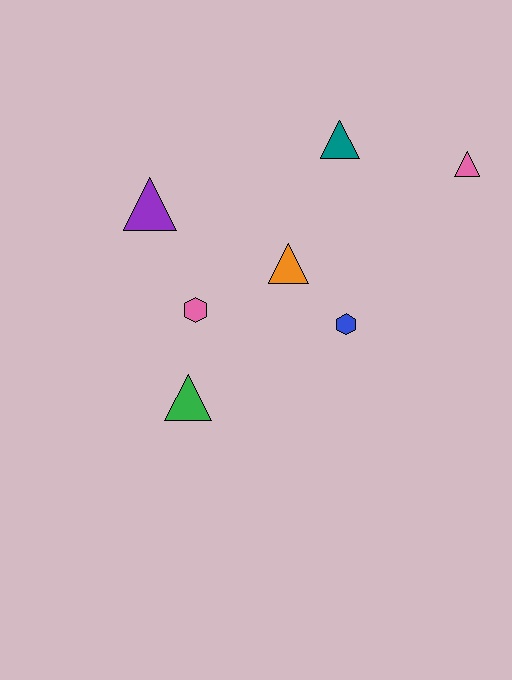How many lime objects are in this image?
There are no lime objects.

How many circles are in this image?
There are no circles.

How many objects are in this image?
There are 7 objects.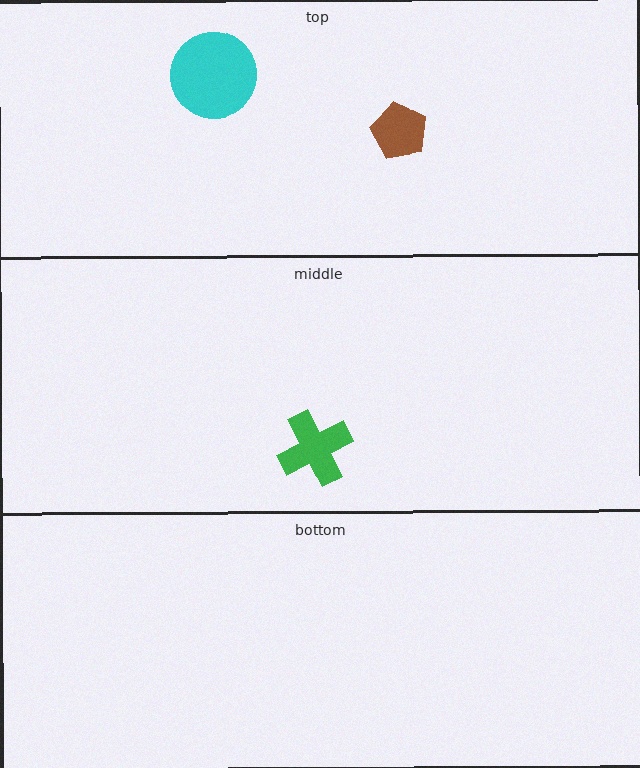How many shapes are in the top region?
2.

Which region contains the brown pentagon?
The top region.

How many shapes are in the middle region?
1.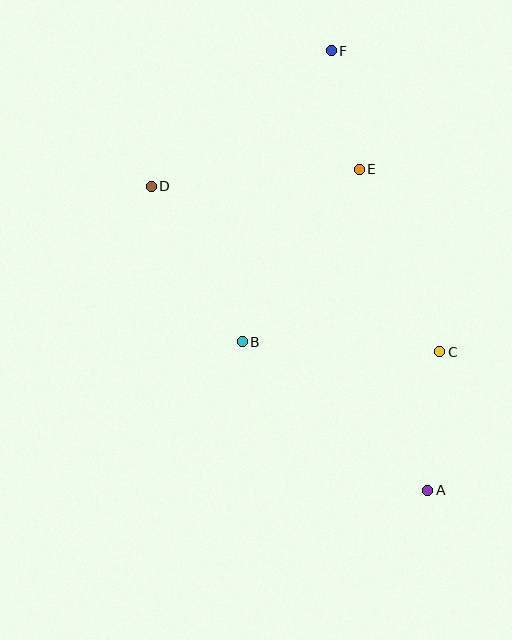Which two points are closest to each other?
Points E and F are closest to each other.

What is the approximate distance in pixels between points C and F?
The distance between C and F is approximately 320 pixels.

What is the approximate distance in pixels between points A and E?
The distance between A and E is approximately 328 pixels.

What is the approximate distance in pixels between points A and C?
The distance between A and C is approximately 139 pixels.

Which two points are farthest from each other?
Points A and F are farthest from each other.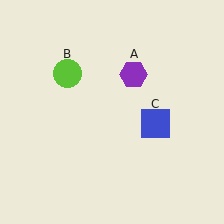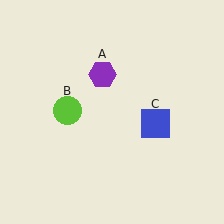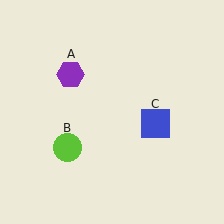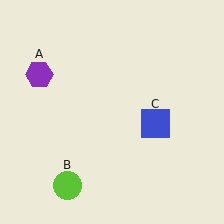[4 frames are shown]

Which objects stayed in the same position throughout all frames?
Blue square (object C) remained stationary.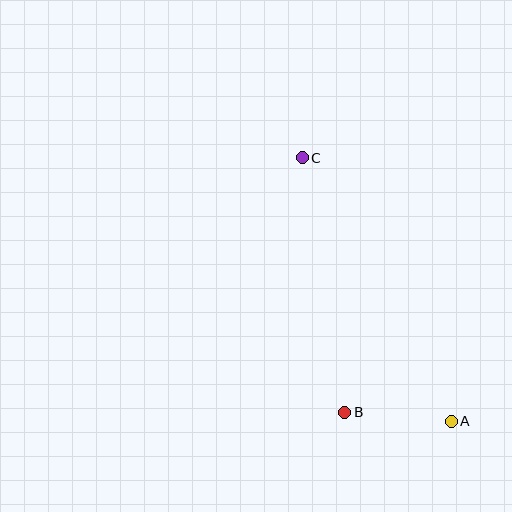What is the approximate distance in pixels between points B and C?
The distance between B and C is approximately 258 pixels.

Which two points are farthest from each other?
Points A and C are farthest from each other.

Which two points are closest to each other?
Points A and B are closest to each other.